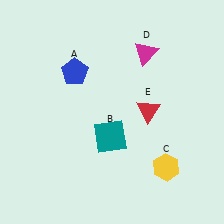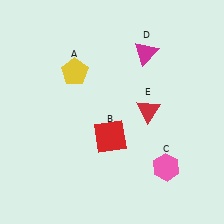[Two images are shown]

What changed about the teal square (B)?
In Image 1, B is teal. In Image 2, it changed to red.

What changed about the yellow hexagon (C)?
In Image 1, C is yellow. In Image 2, it changed to pink.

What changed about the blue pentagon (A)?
In Image 1, A is blue. In Image 2, it changed to yellow.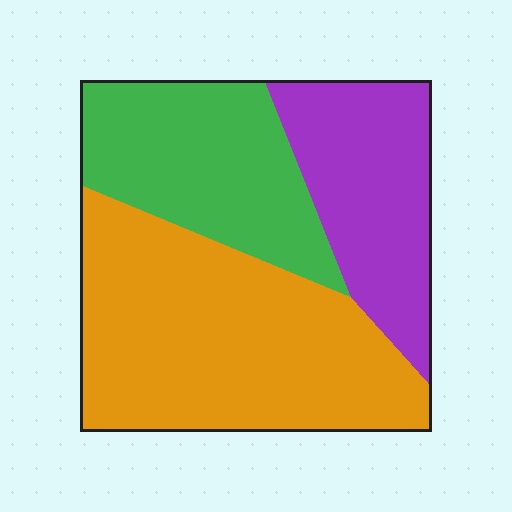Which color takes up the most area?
Orange, at roughly 50%.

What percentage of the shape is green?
Green covers roughly 30% of the shape.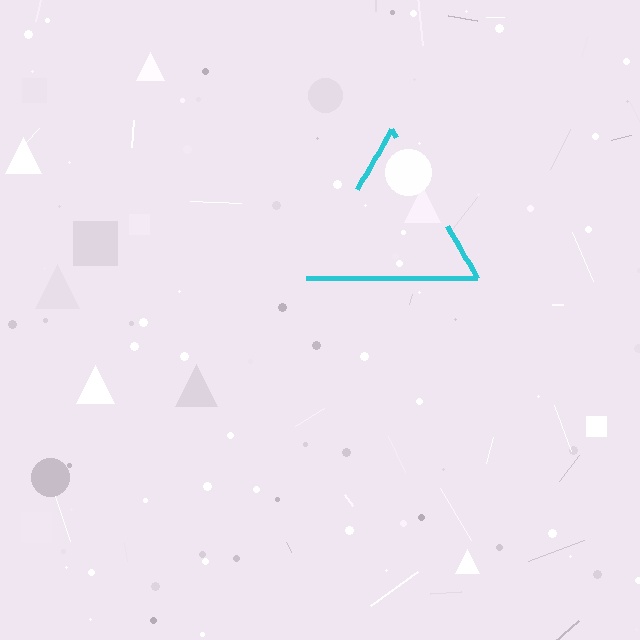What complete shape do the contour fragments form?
The contour fragments form a triangle.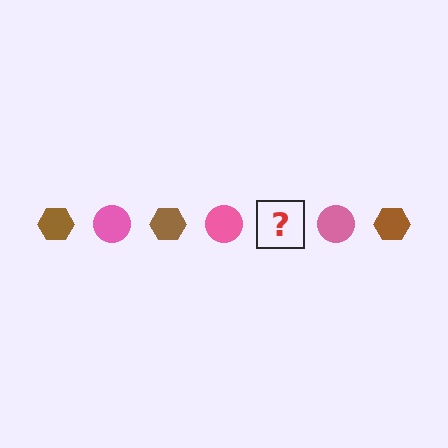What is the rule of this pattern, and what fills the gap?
The rule is that the pattern alternates between brown hexagon and pink circle. The gap should be filled with a brown hexagon.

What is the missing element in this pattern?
The missing element is a brown hexagon.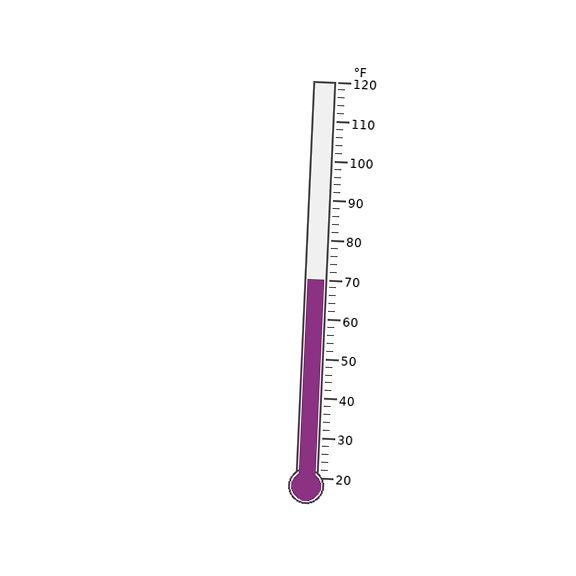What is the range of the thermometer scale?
The thermometer scale ranges from 20°F to 120°F.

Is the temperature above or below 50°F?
The temperature is above 50°F.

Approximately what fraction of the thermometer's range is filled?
The thermometer is filled to approximately 50% of its range.